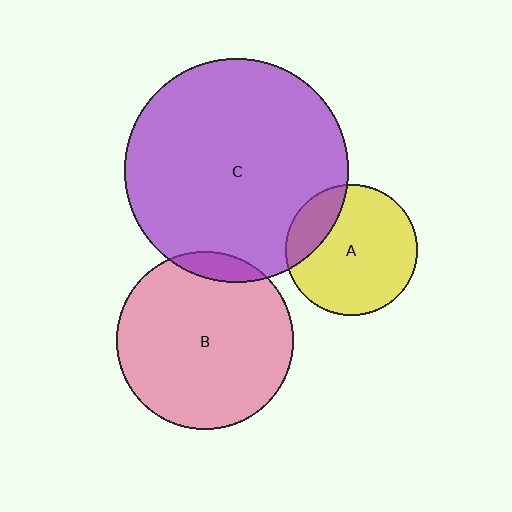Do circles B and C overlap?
Yes.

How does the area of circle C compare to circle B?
Approximately 1.6 times.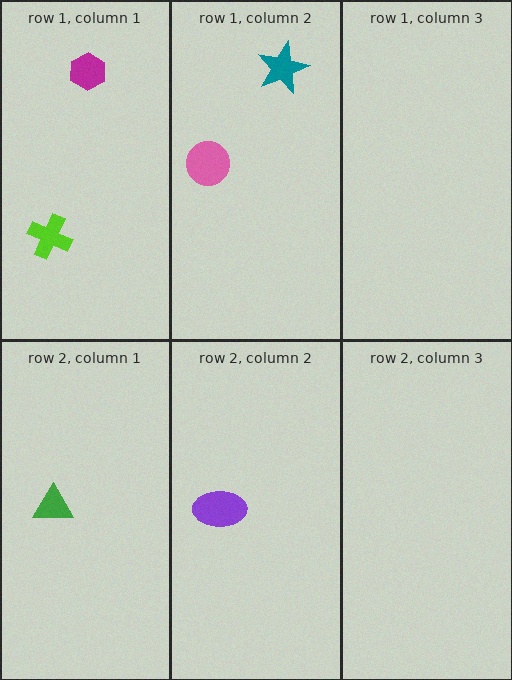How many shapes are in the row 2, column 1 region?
1.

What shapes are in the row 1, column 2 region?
The teal star, the pink circle.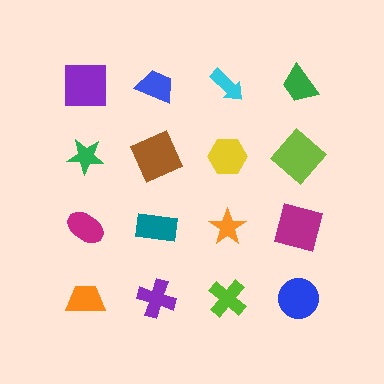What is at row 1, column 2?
A blue trapezoid.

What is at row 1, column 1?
A purple square.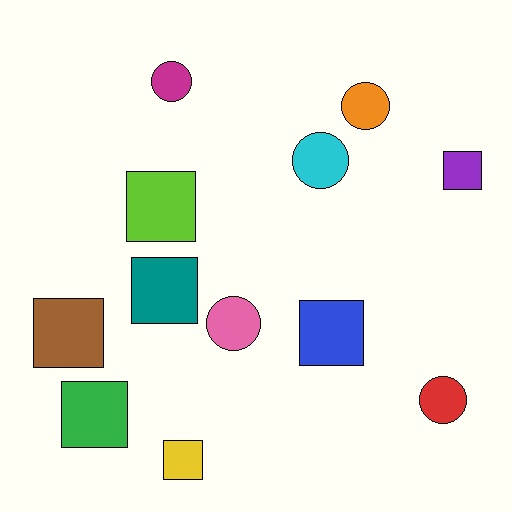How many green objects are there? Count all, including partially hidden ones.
There is 1 green object.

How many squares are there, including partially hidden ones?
There are 7 squares.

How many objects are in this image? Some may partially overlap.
There are 12 objects.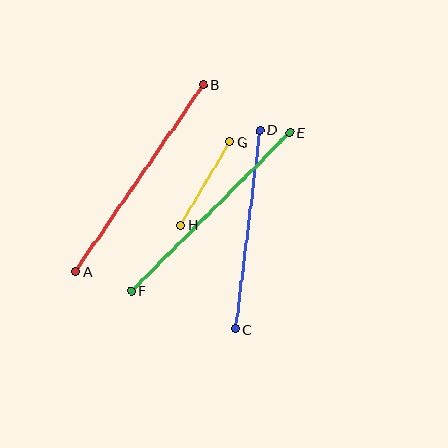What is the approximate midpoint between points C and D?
The midpoint is at approximately (247, 230) pixels.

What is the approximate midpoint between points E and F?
The midpoint is at approximately (211, 212) pixels.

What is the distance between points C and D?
The distance is approximately 201 pixels.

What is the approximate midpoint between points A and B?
The midpoint is at approximately (139, 178) pixels.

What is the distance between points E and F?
The distance is approximately 224 pixels.